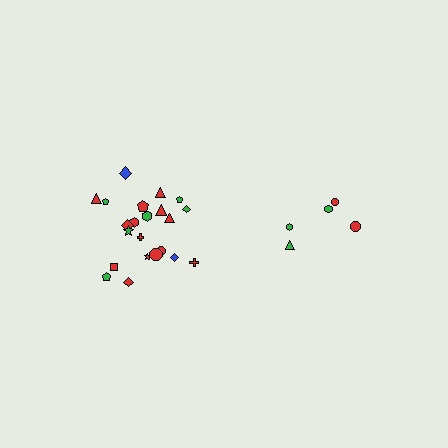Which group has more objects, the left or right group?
The left group.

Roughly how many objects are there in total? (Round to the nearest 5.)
Roughly 25 objects in total.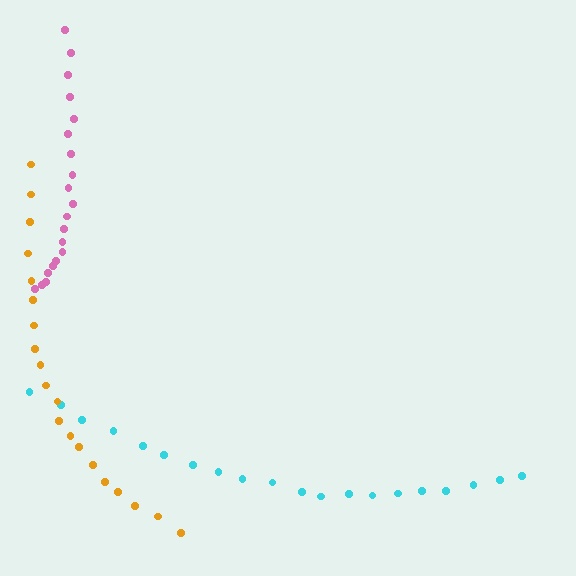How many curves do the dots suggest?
There are 3 distinct paths.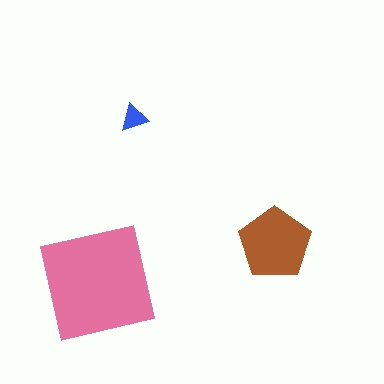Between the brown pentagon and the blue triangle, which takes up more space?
The brown pentagon.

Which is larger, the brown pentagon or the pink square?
The pink square.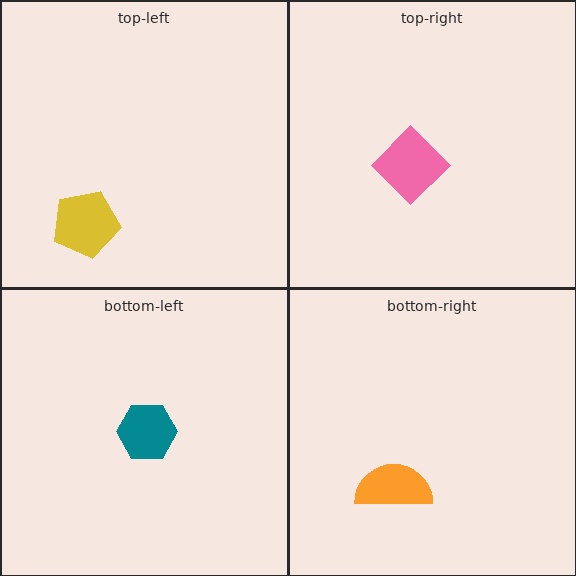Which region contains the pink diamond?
The top-right region.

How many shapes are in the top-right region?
1.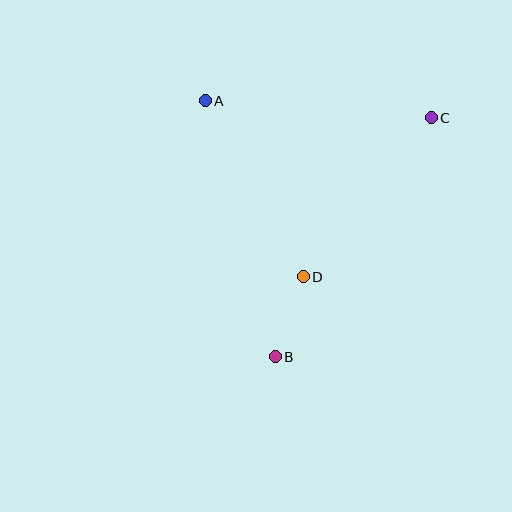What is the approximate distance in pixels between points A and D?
The distance between A and D is approximately 201 pixels.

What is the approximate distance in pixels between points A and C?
The distance between A and C is approximately 227 pixels.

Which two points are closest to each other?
Points B and D are closest to each other.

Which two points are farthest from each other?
Points B and C are farthest from each other.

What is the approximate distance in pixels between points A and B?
The distance between A and B is approximately 265 pixels.